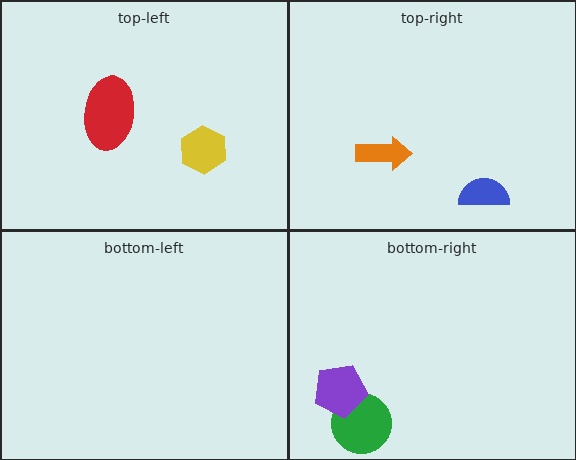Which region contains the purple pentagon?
The bottom-right region.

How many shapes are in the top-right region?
2.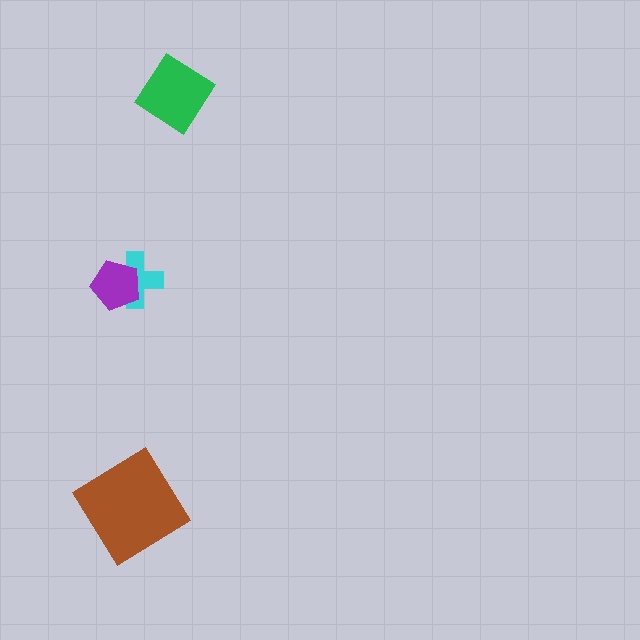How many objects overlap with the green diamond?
0 objects overlap with the green diamond.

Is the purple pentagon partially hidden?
No, no other shape covers it.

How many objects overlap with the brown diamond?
0 objects overlap with the brown diamond.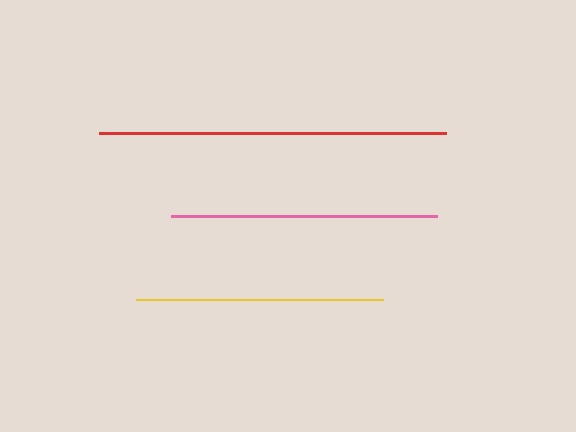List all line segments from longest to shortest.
From longest to shortest: red, pink, yellow.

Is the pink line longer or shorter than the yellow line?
The pink line is longer than the yellow line.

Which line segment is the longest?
The red line is the longest at approximately 347 pixels.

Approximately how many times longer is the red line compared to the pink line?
The red line is approximately 1.3 times the length of the pink line.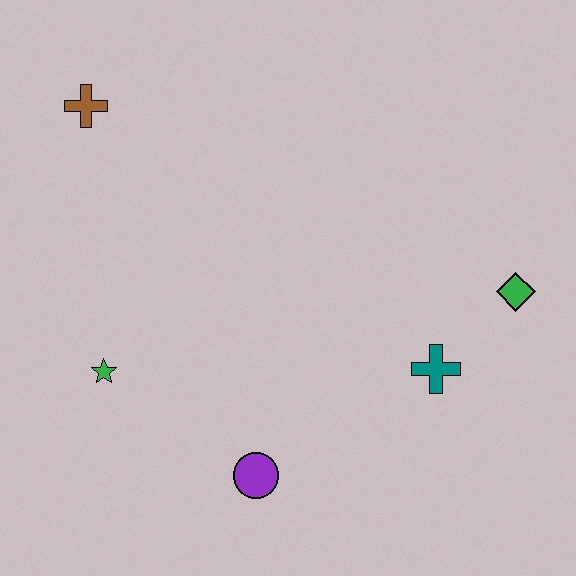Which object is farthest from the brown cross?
The green diamond is farthest from the brown cross.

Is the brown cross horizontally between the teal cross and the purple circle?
No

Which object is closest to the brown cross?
The green star is closest to the brown cross.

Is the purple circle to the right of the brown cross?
Yes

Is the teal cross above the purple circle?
Yes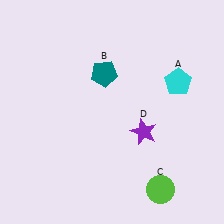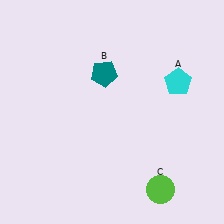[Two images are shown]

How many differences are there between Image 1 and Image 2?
There is 1 difference between the two images.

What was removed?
The purple star (D) was removed in Image 2.